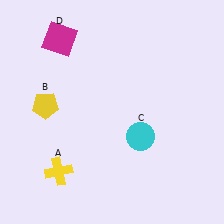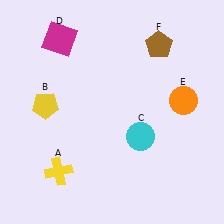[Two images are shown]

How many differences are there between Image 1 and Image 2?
There are 2 differences between the two images.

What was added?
An orange circle (E), a brown pentagon (F) were added in Image 2.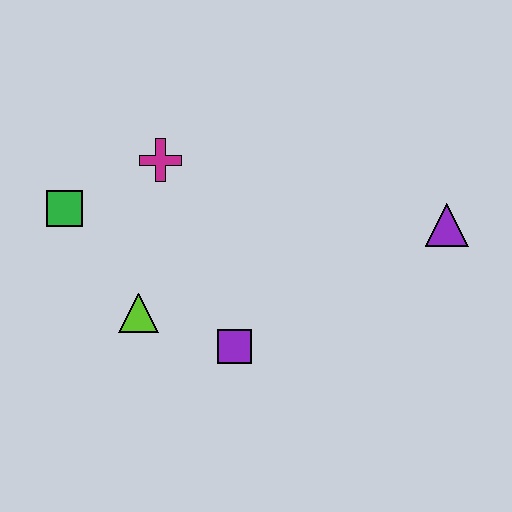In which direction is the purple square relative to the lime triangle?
The purple square is to the right of the lime triangle.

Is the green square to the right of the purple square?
No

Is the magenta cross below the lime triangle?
No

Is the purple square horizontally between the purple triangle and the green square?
Yes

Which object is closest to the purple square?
The lime triangle is closest to the purple square.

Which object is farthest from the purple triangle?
The green square is farthest from the purple triangle.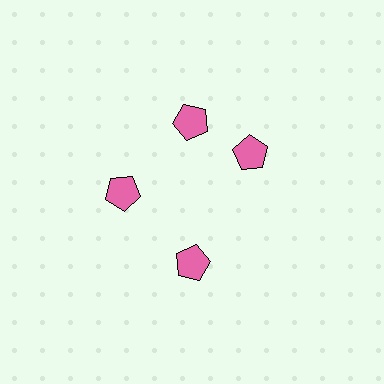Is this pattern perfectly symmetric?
No. The 4 pink pentagons are arranged in a ring, but one element near the 3 o'clock position is rotated out of alignment along the ring, breaking the 4-fold rotational symmetry.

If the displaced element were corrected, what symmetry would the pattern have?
It would have 4-fold rotational symmetry — the pattern would map onto itself every 90 degrees.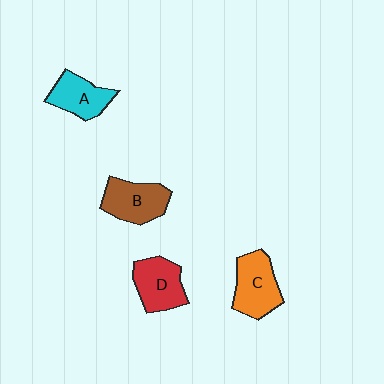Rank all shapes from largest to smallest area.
From largest to smallest: C (orange), B (brown), D (red), A (cyan).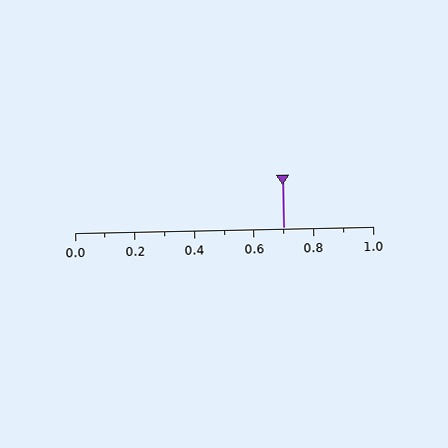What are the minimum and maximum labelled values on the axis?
The axis runs from 0.0 to 1.0.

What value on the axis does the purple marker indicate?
The marker indicates approximately 0.7.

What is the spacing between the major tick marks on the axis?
The major ticks are spaced 0.2 apart.